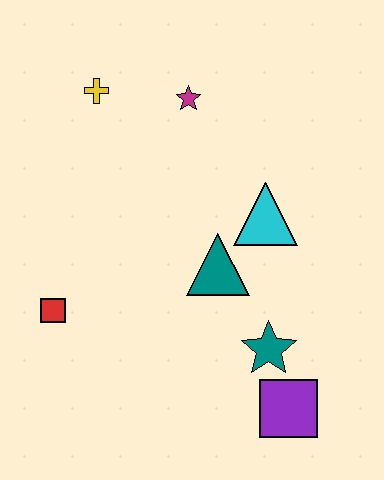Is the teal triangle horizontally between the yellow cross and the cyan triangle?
Yes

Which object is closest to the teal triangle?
The cyan triangle is closest to the teal triangle.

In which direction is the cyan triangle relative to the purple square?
The cyan triangle is above the purple square.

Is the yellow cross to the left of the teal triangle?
Yes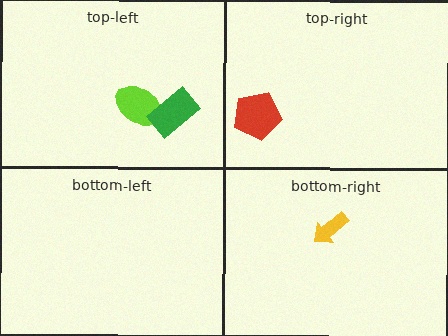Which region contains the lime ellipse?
The top-left region.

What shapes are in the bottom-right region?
The yellow arrow.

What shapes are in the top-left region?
The lime ellipse, the green rectangle.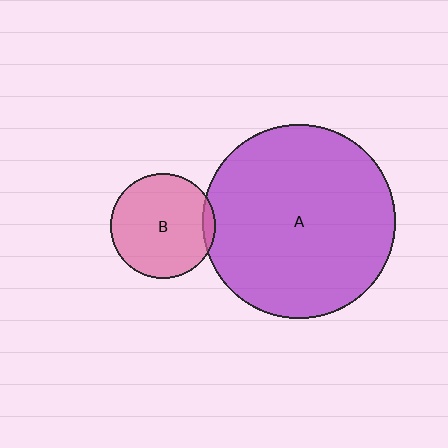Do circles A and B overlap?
Yes.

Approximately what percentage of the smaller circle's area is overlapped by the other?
Approximately 5%.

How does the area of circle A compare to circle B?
Approximately 3.4 times.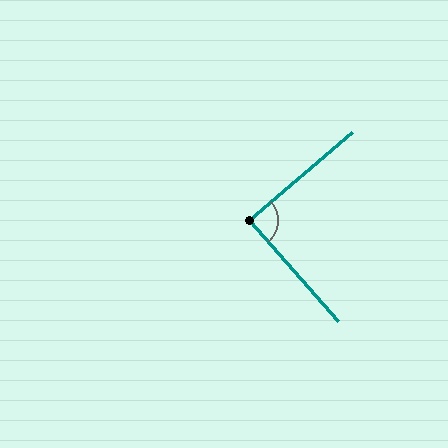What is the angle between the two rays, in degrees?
Approximately 89 degrees.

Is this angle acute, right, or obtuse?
It is approximately a right angle.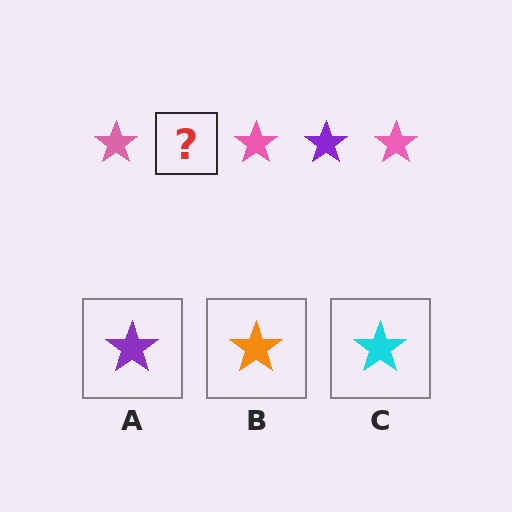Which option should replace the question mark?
Option A.